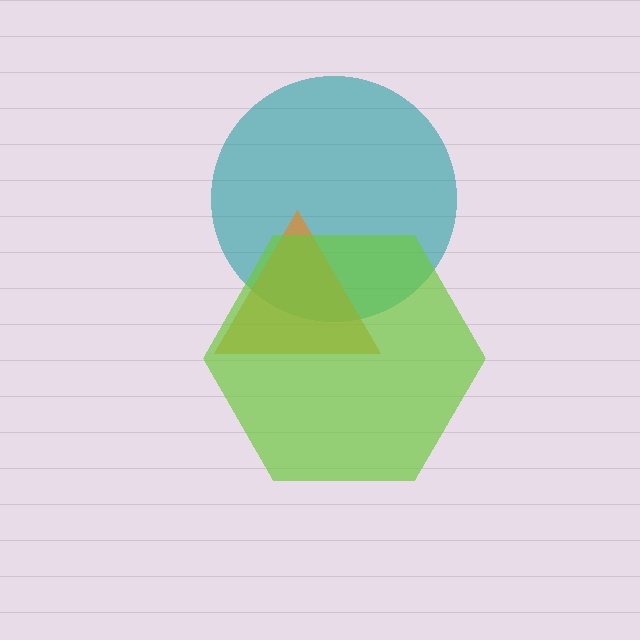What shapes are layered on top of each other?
The layered shapes are: a teal circle, an orange triangle, a lime hexagon.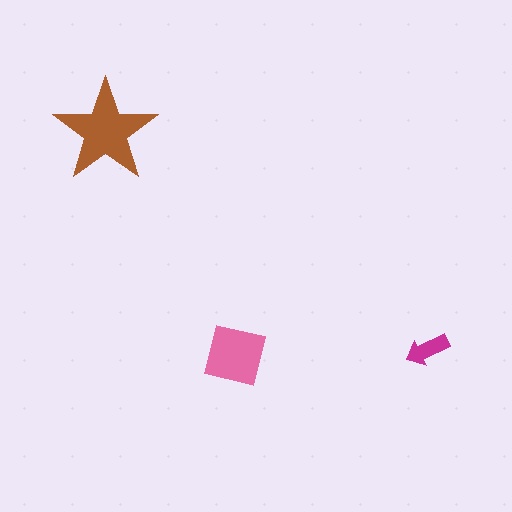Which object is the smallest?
The magenta arrow.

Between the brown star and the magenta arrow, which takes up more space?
The brown star.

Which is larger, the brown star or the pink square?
The brown star.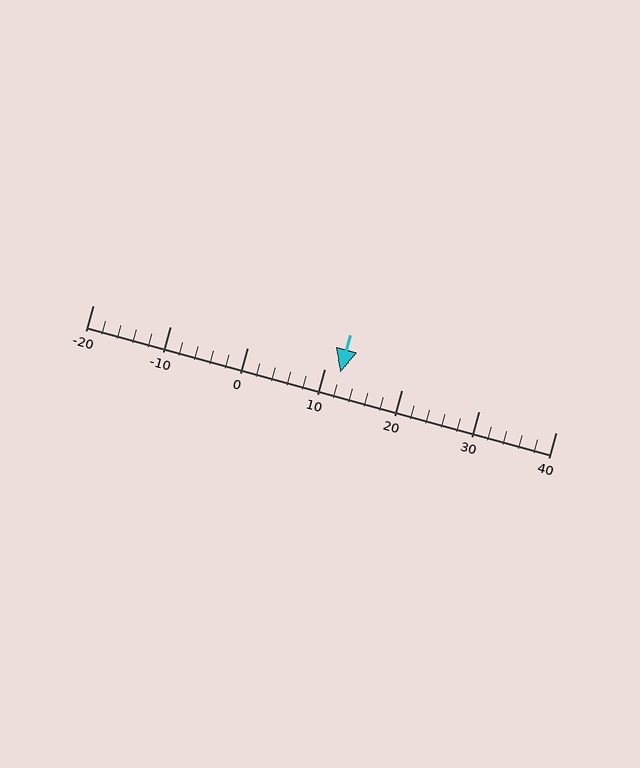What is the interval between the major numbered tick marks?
The major tick marks are spaced 10 units apart.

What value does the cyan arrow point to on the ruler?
The cyan arrow points to approximately 12.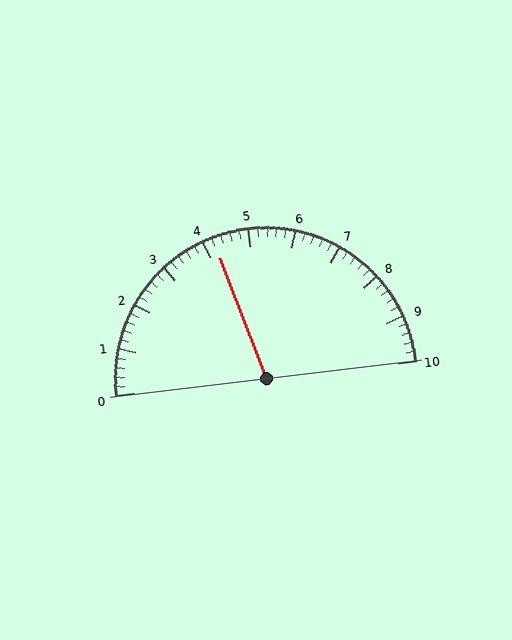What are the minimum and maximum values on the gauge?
The gauge ranges from 0 to 10.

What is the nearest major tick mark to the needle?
The nearest major tick mark is 4.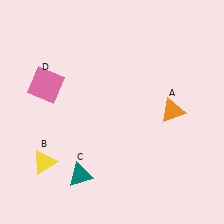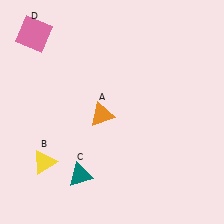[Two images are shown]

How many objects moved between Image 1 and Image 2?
2 objects moved between the two images.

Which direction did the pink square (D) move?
The pink square (D) moved up.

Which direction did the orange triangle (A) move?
The orange triangle (A) moved left.